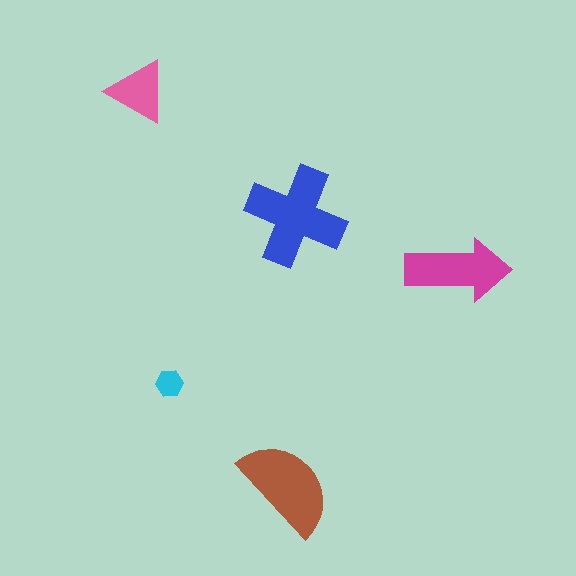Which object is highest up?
The pink triangle is topmost.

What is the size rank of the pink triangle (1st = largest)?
4th.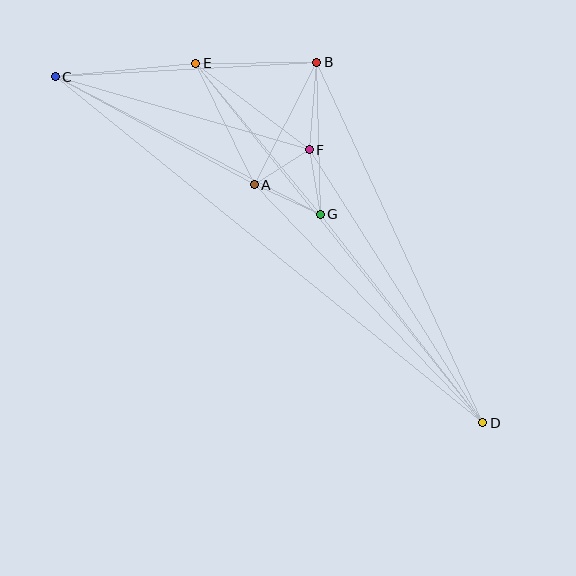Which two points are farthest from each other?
Points C and D are farthest from each other.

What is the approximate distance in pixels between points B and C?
The distance between B and C is approximately 262 pixels.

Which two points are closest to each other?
Points A and F are closest to each other.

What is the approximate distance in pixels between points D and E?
The distance between D and E is approximately 460 pixels.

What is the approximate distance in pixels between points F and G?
The distance between F and G is approximately 65 pixels.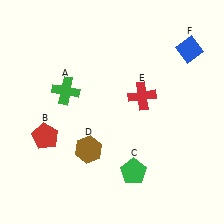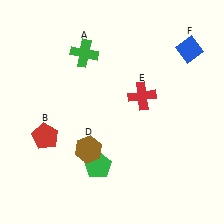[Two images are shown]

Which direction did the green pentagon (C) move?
The green pentagon (C) moved left.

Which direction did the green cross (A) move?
The green cross (A) moved up.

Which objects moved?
The objects that moved are: the green cross (A), the green pentagon (C).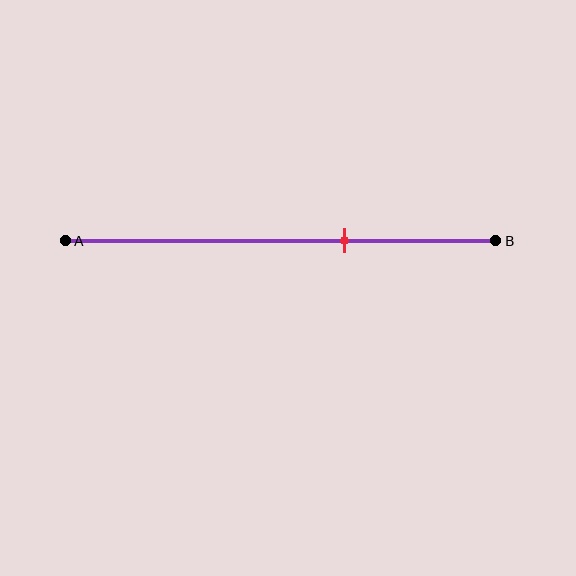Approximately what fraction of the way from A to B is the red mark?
The red mark is approximately 65% of the way from A to B.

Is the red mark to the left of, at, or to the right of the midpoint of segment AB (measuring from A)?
The red mark is to the right of the midpoint of segment AB.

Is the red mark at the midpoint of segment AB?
No, the mark is at about 65% from A, not at the 50% midpoint.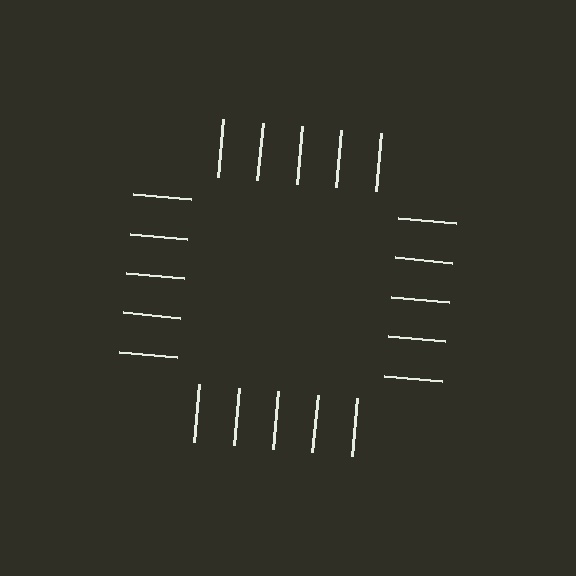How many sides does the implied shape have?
4 sides — the line-ends trace a square.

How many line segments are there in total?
20 — 5 along each of the 4 edges.